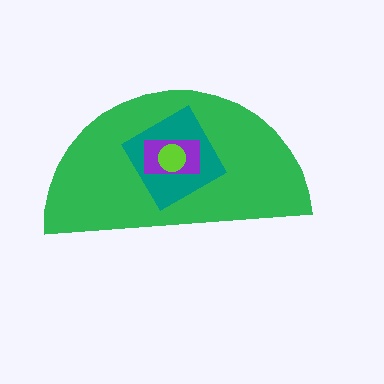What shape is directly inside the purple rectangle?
The lime circle.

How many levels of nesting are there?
4.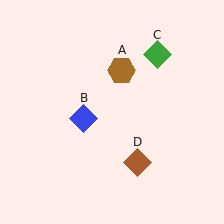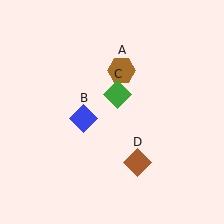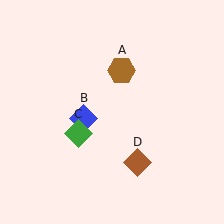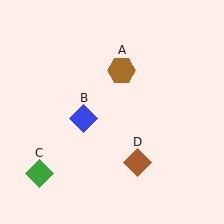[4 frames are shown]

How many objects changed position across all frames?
1 object changed position: green diamond (object C).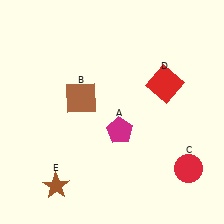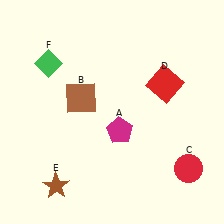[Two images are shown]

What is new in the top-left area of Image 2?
A green diamond (F) was added in the top-left area of Image 2.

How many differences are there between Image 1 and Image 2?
There is 1 difference between the two images.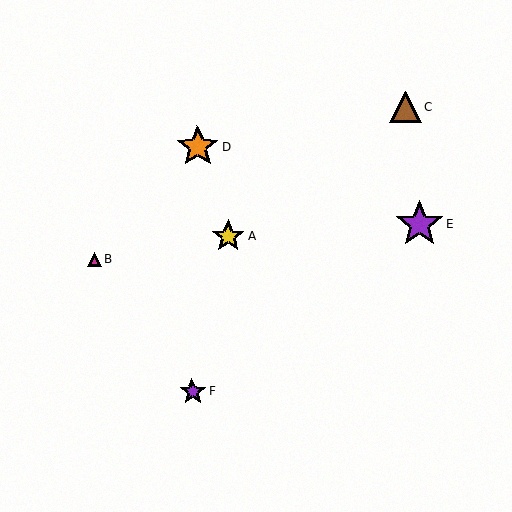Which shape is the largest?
The purple star (labeled E) is the largest.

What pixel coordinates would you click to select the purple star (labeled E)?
Click at (419, 224) to select the purple star E.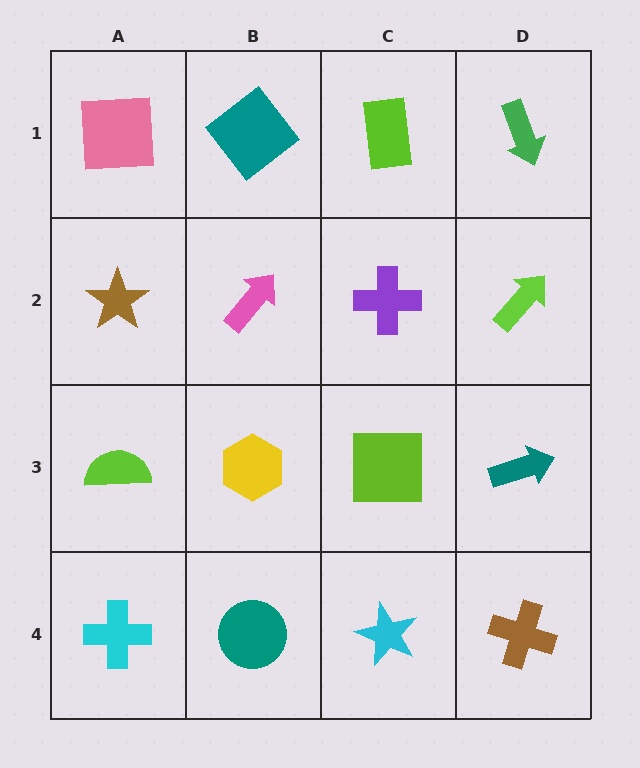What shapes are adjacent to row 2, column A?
A pink square (row 1, column A), a lime semicircle (row 3, column A), a pink arrow (row 2, column B).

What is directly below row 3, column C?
A cyan star.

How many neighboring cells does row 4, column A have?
2.